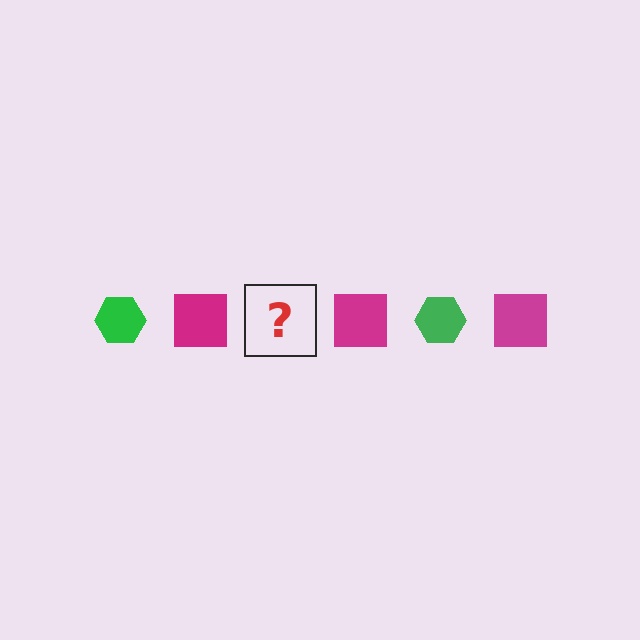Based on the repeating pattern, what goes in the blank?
The blank should be a green hexagon.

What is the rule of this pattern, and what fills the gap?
The rule is that the pattern alternates between green hexagon and magenta square. The gap should be filled with a green hexagon.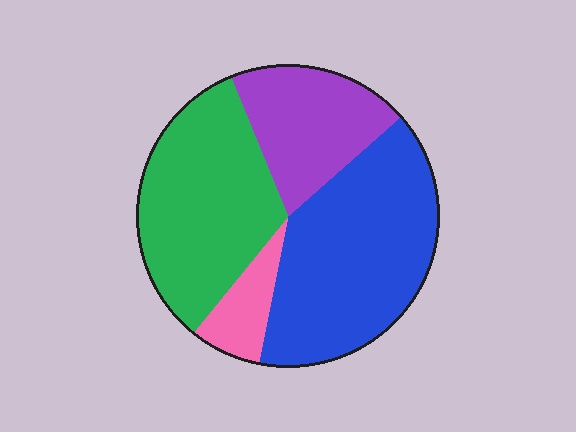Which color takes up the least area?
Pink, at roughly 10%.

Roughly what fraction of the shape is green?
Green takes up about one third (1/3) of the shape.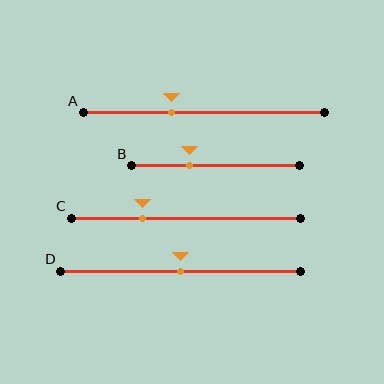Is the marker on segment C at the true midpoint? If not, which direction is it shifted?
No, the marker on segment C is shifted to the left by about 19% of the segment length.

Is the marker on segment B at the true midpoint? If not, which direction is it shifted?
No, the marker on segment B is shifted to the left by about 16% of the segment length.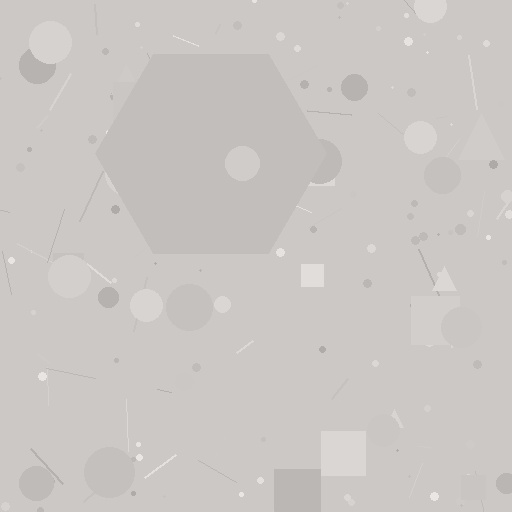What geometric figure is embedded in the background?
A hexagon is embedded in the background.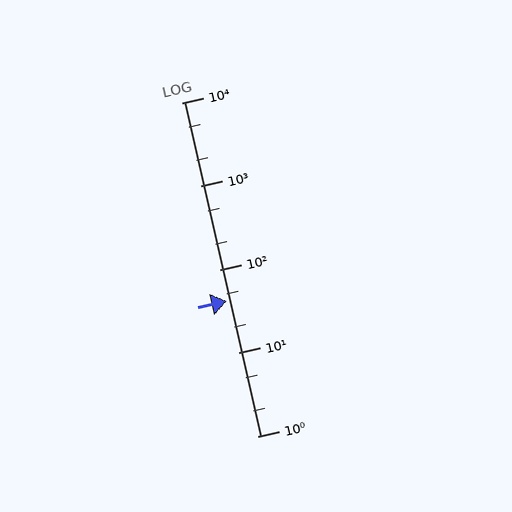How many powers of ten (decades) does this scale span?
The scale spans 4 decades, from 1 to 10000.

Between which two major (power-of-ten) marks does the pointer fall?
The pointer is between 10 and 100.